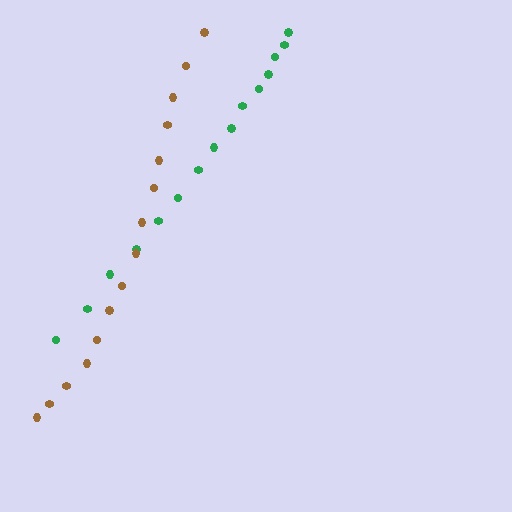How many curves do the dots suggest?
There are 2 distinct paths.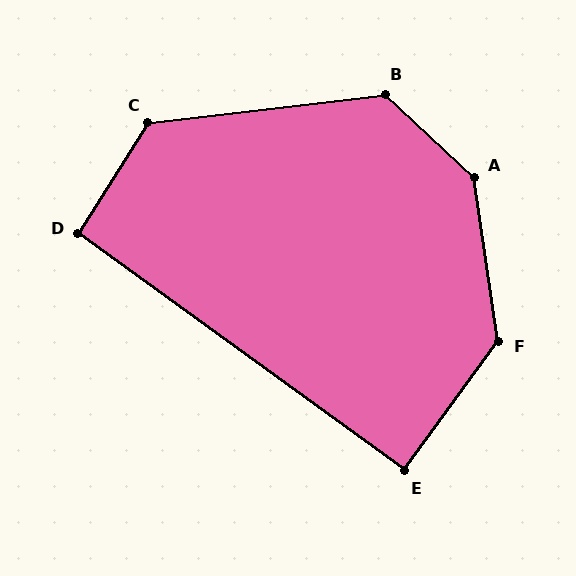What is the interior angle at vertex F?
Approximately 136 degrees (obtuse).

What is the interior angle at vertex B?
Approximately 130 degrees (obtuse).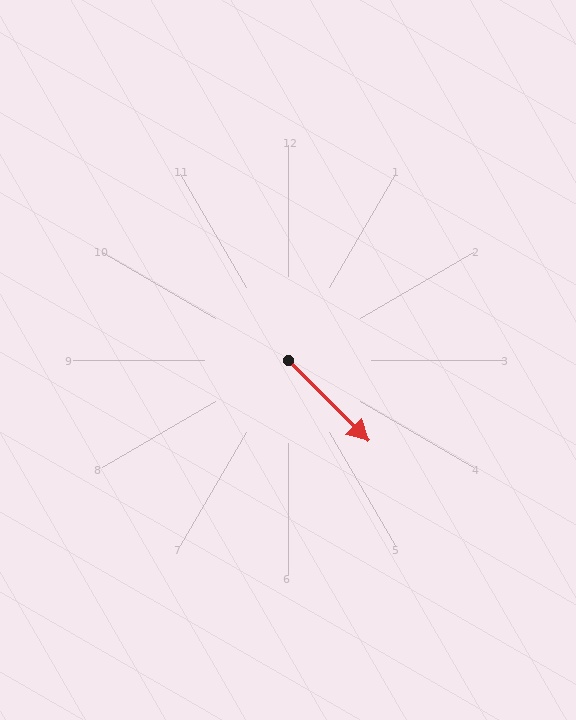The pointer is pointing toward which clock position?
Roughly 5 o'clock.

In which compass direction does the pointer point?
Southeast.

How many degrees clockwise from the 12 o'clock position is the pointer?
Approximately 135 degrees.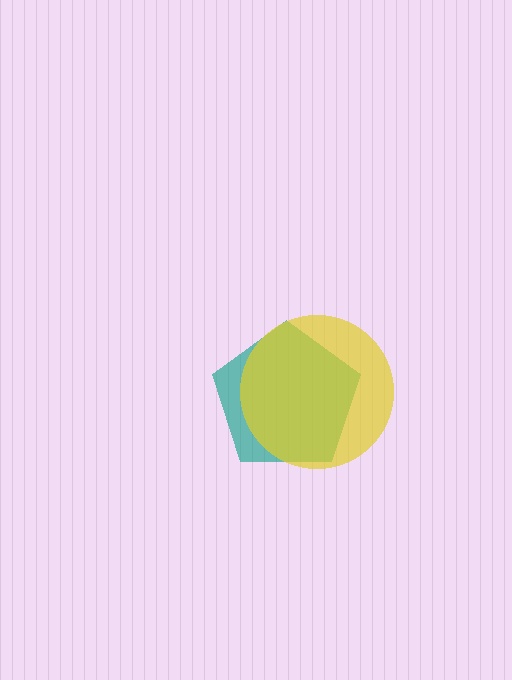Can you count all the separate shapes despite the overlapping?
Yes, there are 2 separate shapes.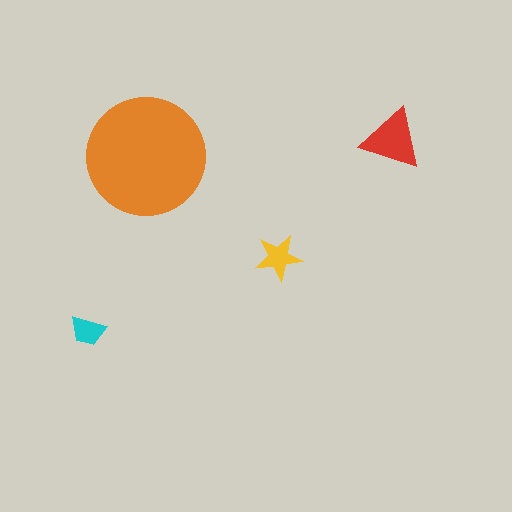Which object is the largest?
The orange circle.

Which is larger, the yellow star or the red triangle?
The red triangle.